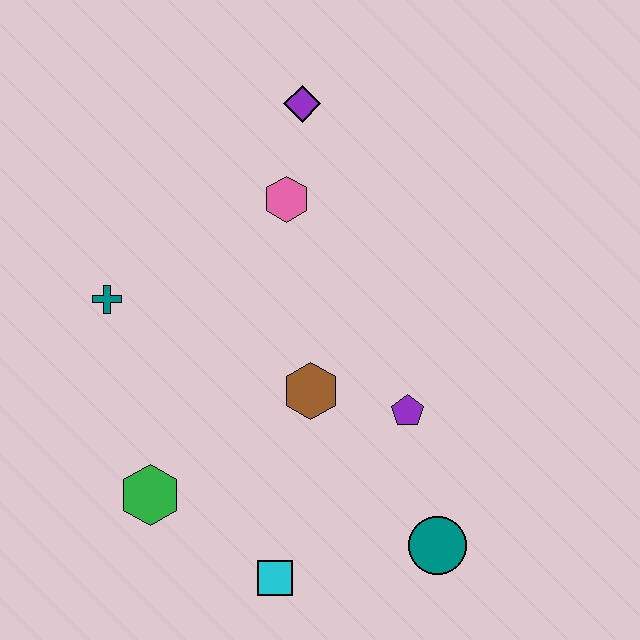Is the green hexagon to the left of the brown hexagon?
Yes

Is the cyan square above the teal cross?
No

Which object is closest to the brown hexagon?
The purple pentagon is closest to the brown hexagon.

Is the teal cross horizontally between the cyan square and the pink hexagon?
No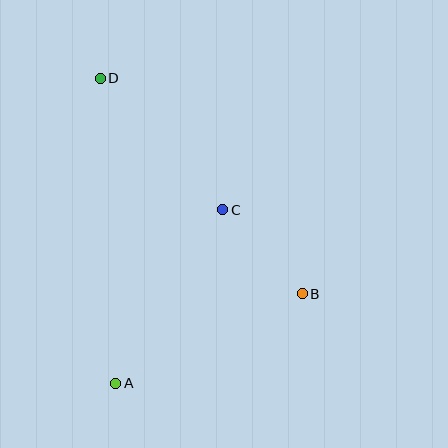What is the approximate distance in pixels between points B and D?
The distance between B and D is approximately 296 pixels.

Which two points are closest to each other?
Points B and C are closest to each other.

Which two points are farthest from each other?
Points A and D are farthest from each other.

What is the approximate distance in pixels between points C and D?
The distance between C and D is approximately 180 pixels.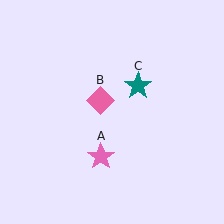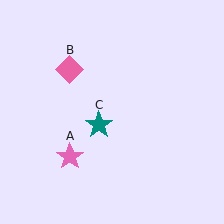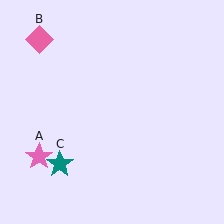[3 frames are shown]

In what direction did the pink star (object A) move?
The pink star (object A) moved left.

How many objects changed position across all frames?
3 objects changed position: pink star (object A), pink diamond (object B), teal star (object C).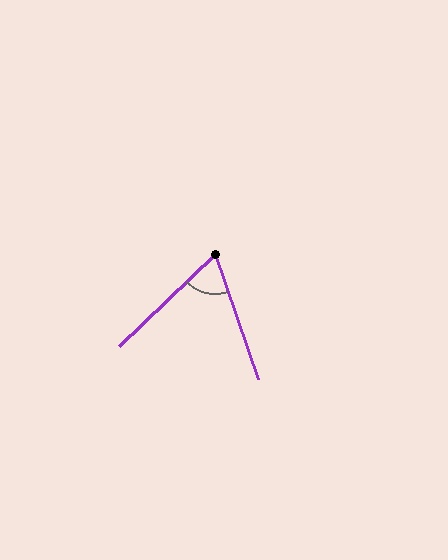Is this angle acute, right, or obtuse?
It is acute.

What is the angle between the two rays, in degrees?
Approximately 66 degrees.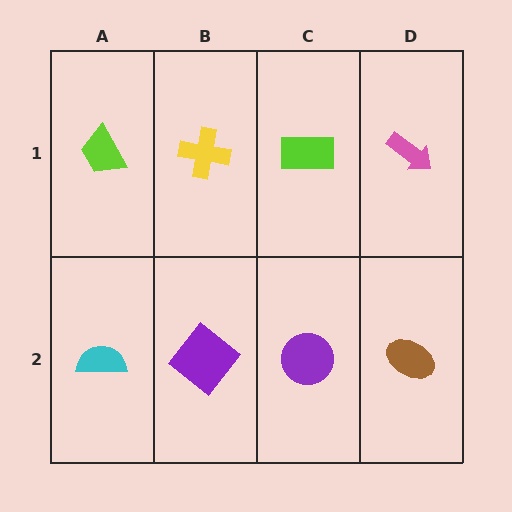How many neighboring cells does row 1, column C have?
3.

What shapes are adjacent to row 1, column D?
A brown ellipse (row 2, column D), a lime rectangle (row 1, column C).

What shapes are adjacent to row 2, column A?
A lime trapezoid (row 1, column A), a purple diamond (row 2, column B).